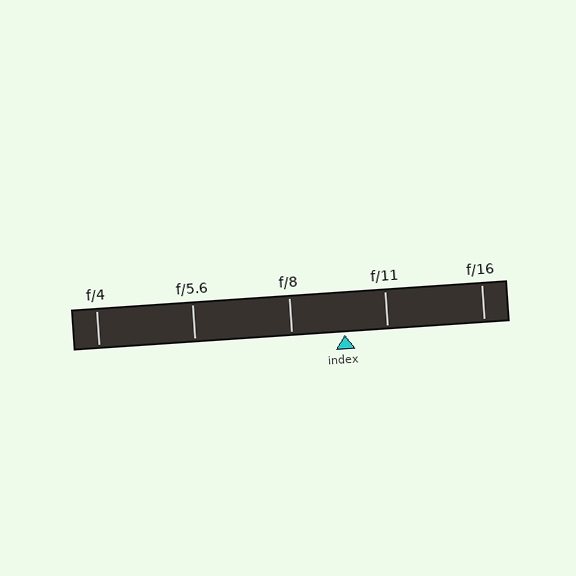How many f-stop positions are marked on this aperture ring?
There are 5 f-stop positions marked.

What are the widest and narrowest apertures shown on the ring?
The widest aperture shown is f/4 and the narrowest is f/16.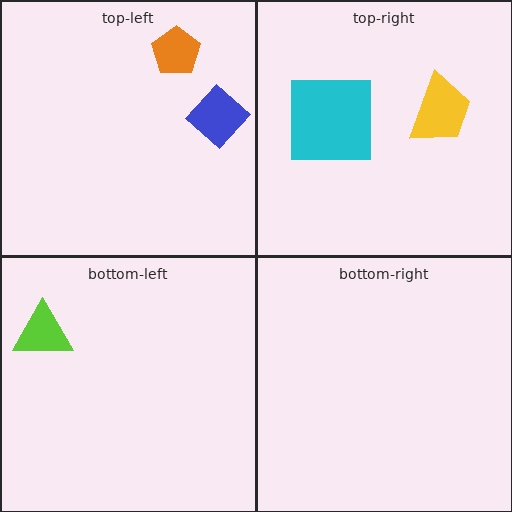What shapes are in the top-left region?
The blue diamond, the orange pentagon.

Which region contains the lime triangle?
The bottom-left region.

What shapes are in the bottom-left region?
The lime triangle.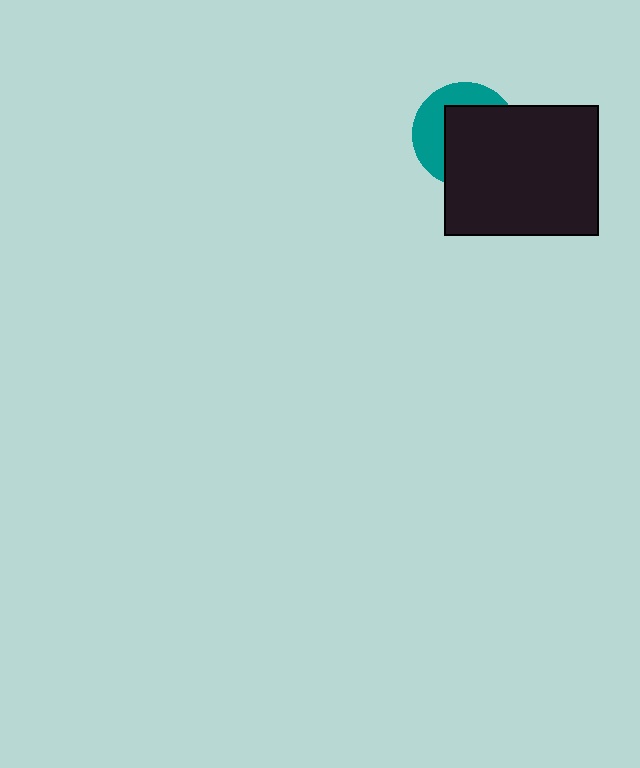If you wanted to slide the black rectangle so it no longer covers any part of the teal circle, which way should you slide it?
Slide it toward the lower-right — that is the most direct way to separate the two shapes.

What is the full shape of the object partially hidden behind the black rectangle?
The partially hidden object is a teal circle.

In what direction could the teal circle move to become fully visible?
The teal circle could move toward the upper-left. That would shift it out from behind the black rectangle entirely.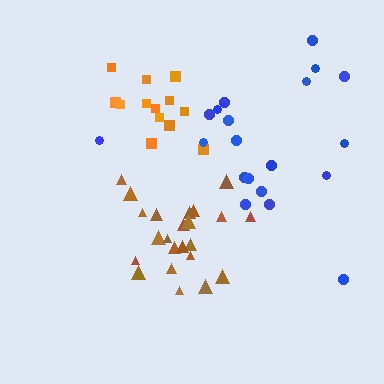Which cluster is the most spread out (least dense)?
Blue.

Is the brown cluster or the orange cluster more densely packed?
Brown.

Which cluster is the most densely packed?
Brown.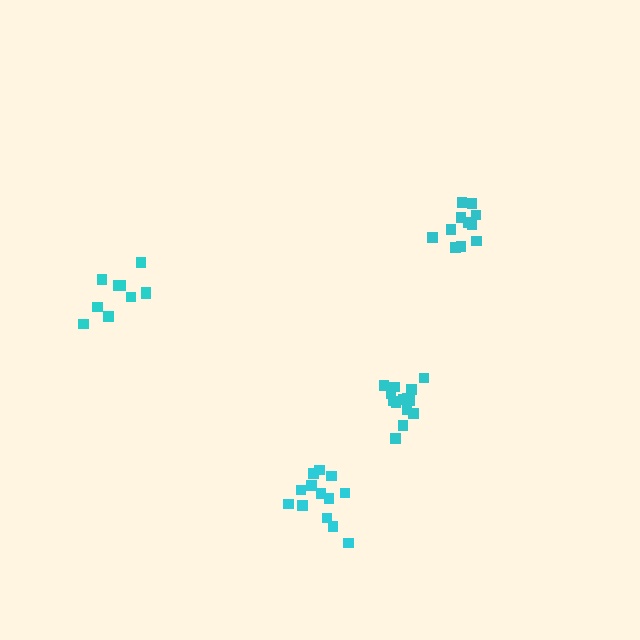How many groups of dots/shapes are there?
There are 4 groups.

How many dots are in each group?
Group 1: 14 dots, Group 2: 10 dots, Group 3: 11 dots, Group 4: 13 dots (48 total).